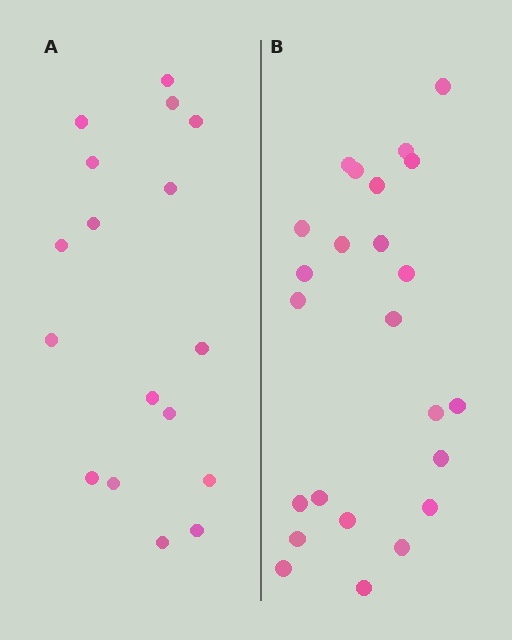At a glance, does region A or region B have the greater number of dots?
Region B (the right region) has more dots.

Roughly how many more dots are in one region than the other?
Region B has roughly 8 or so more dots than region A.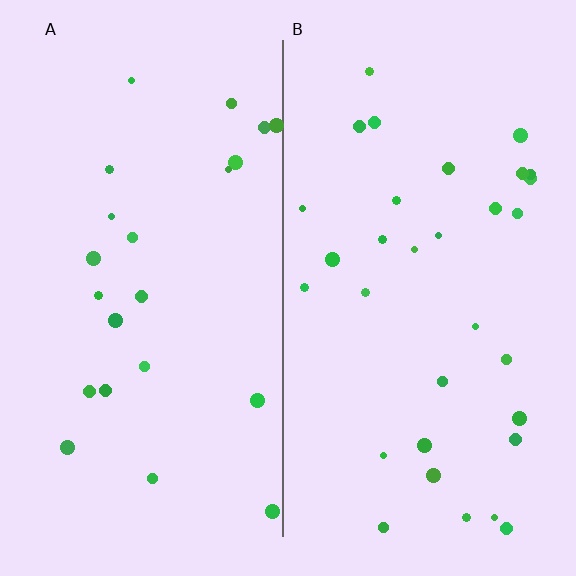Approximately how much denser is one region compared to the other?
Approximately 1.4× — region B over region A.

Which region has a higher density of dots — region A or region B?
B (the right).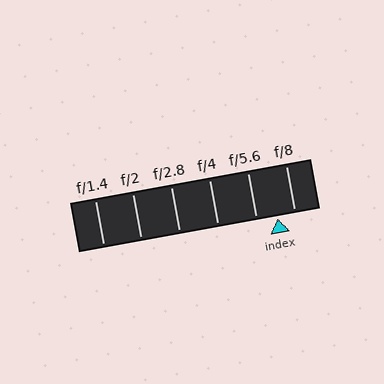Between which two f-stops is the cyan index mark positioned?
The index mark is between f/5.6 and f/8.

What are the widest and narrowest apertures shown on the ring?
The widest aperture shown is f/1.4 and the narrowest is f/8.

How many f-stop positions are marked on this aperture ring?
There are 6 f-stop positions marked.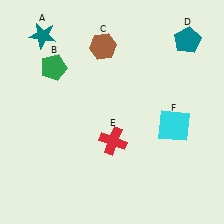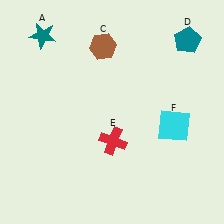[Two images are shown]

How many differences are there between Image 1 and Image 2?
There is 1 difference between the two images.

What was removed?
The green pentagon (B) was removed in Image 2.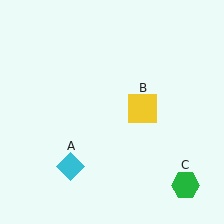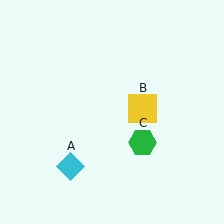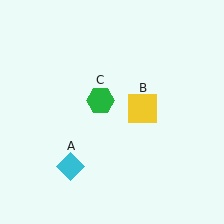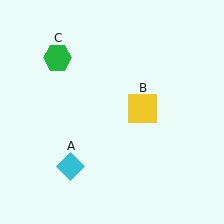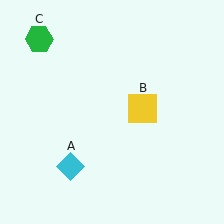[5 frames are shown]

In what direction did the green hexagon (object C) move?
The green hexagon (object C) moved up and to the left.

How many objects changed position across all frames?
1 object changed position: green hexagon (object C).